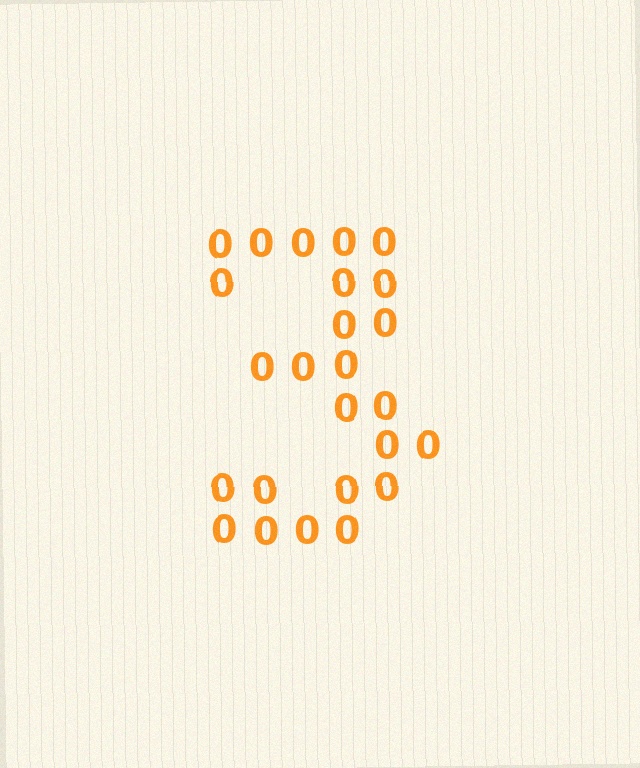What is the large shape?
The large shape is the digit 3.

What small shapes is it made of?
It is made of small digit 0's.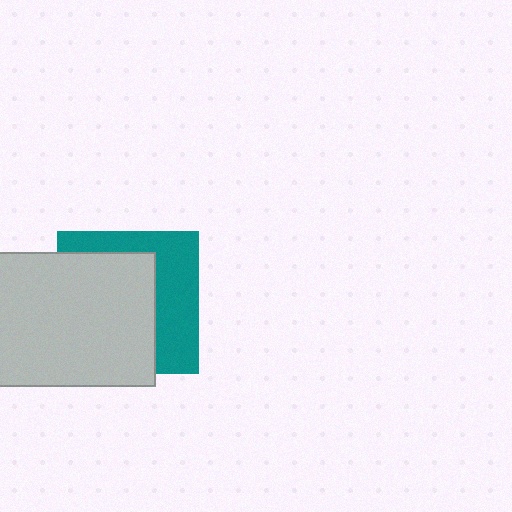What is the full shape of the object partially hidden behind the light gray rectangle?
The partially hidden object is a teal square.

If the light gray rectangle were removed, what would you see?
You would see the complete teal square.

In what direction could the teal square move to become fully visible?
The teal square could move right. That would shift it out from behind the light gray rectangle entirely.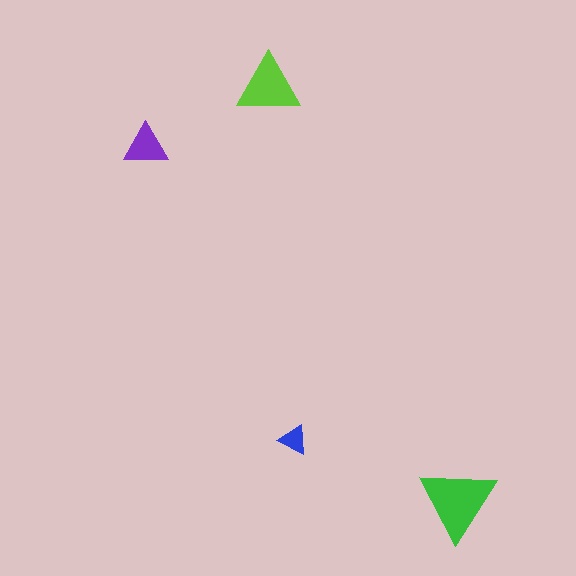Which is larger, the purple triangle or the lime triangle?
The lime one.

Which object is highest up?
The lime triangle is topmost.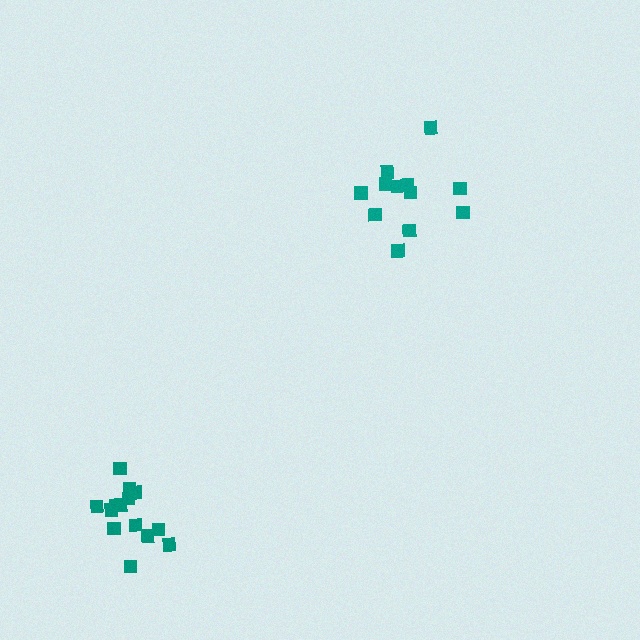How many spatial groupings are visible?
There are 2 spatial groupings.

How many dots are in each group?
Group 1: 12 dots, Group 2: 14 dots (26 total).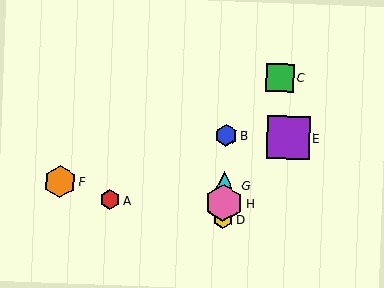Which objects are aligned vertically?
Objects B, D, G, H are aligned vertically.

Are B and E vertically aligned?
No, B is at x≈226 and E is at x≈288.